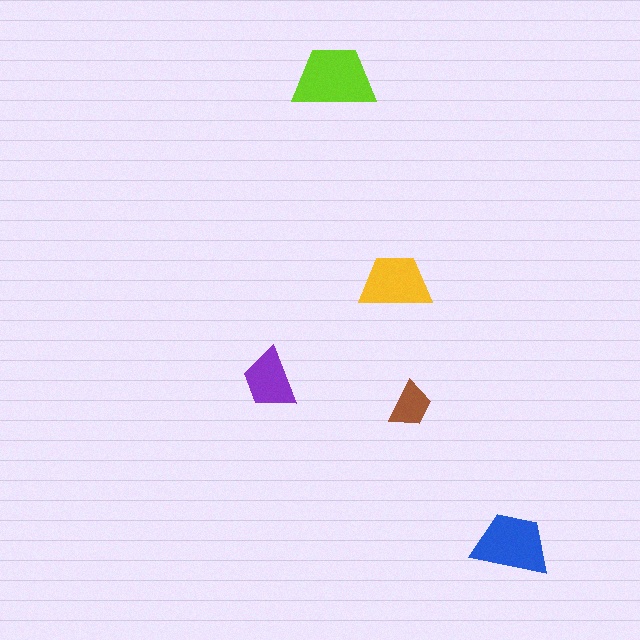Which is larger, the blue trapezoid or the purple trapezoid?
The blue one.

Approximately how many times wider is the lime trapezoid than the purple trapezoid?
About 1.5 times wider.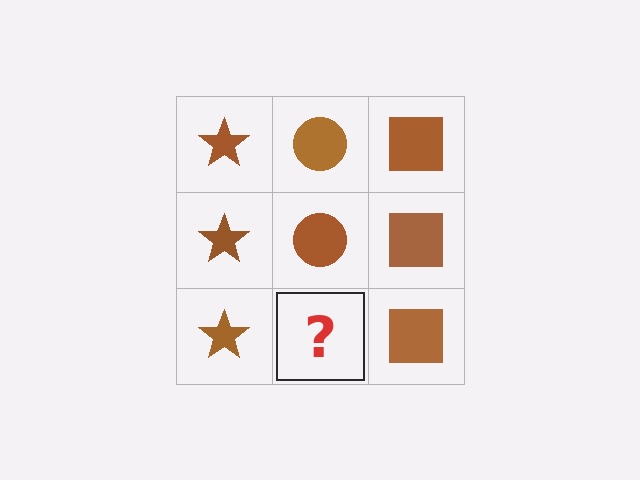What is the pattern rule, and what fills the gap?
The rule is that each column has a consistent shape. The gap should be filled with a brown circle.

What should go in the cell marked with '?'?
The missing cell should contain a brown circle.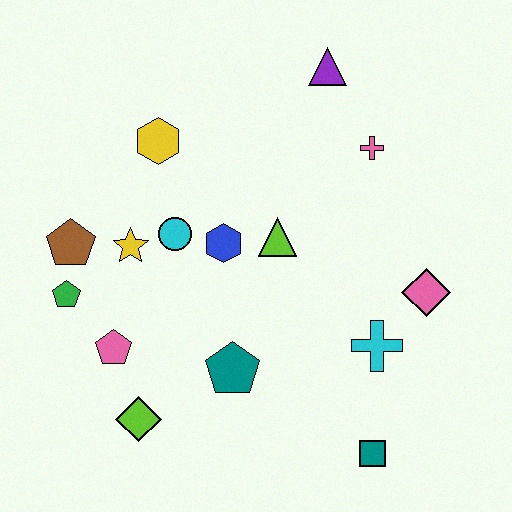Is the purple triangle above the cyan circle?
Yes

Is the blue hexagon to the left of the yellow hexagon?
No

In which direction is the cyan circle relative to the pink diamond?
The cyan circle is to the left of the pink diamond.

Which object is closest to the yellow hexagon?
The cyan circle is closest to the yellow hexagon.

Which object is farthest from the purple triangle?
The lime diamond is farthest from the purple triangle.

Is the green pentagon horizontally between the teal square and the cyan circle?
No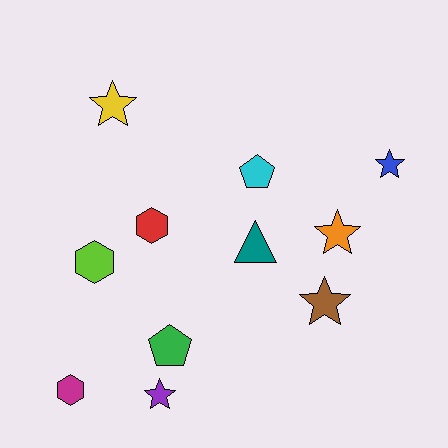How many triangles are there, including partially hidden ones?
There is 1 triangle.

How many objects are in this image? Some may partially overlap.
There are 11 objects.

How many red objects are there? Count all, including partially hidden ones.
There is 1 red object.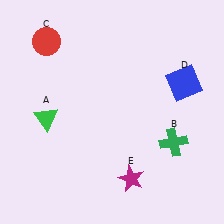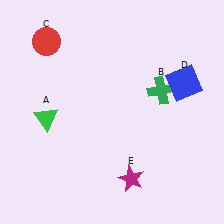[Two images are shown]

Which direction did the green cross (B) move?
The green cross (B) moved up.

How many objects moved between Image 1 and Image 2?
1 object moved between the two images.